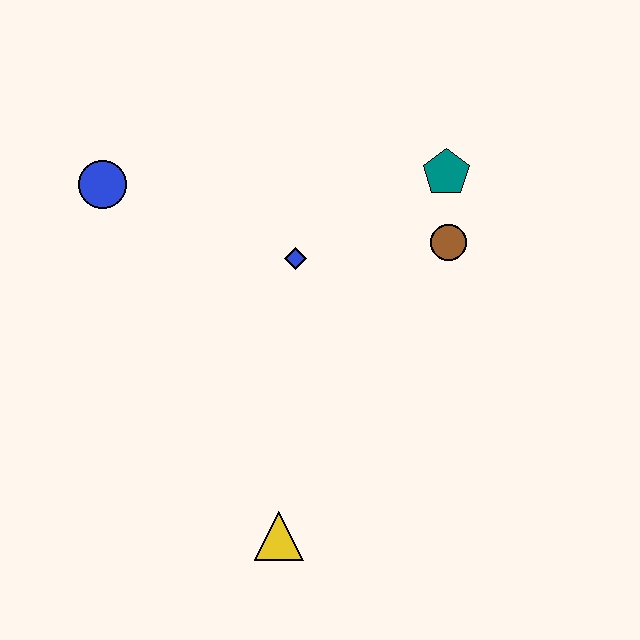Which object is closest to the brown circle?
The teal pentagon is closest to the brown circle.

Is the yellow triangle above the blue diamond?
No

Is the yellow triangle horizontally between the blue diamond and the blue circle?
Yes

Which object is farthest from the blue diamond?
The yellow triangle is farthest from the blue diamond.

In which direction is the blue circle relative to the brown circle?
The blue circle is to the left of the brown circle.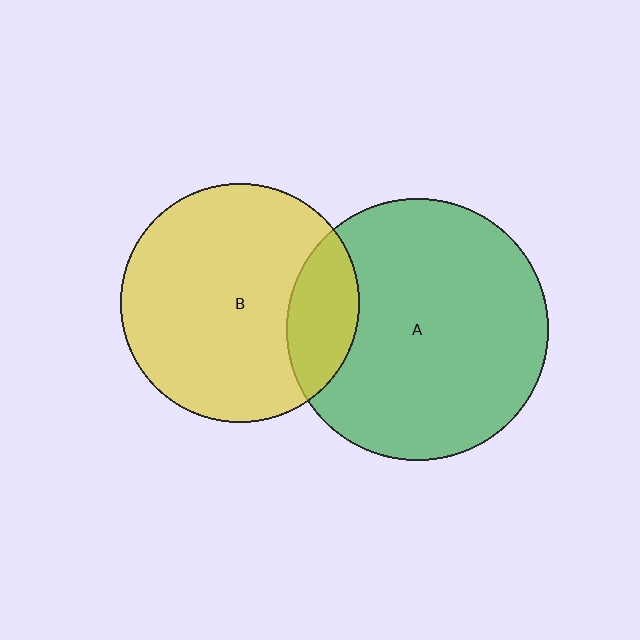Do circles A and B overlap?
Yes.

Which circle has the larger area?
Circle A (green).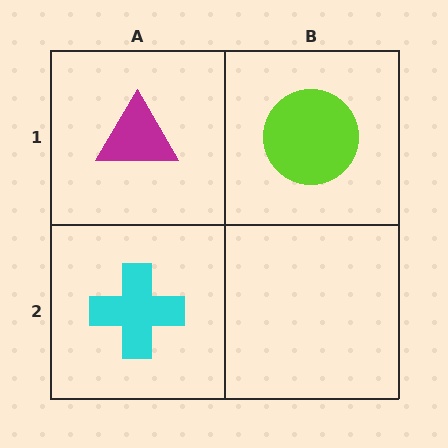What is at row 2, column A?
A cyan cross.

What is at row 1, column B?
A lime circle.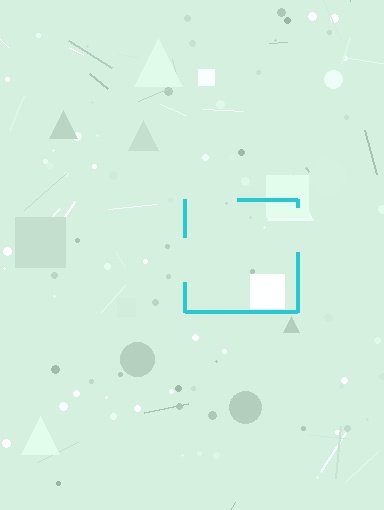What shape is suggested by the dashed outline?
The dashed outline suggests a square.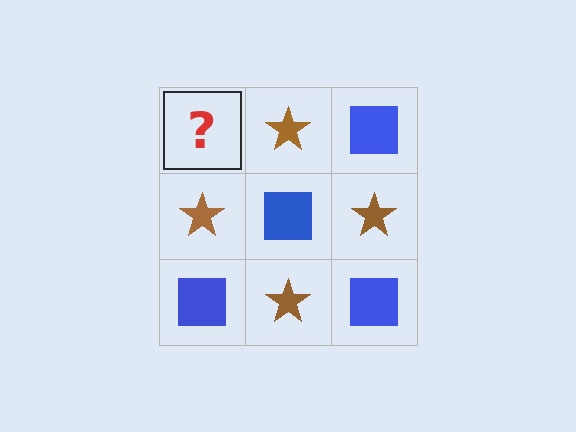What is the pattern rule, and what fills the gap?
The rule is that it alternates blue square and brown star in a checkerboard pattern. The gap should be filled with a blue square.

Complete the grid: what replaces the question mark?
The question mark should be replaced with a blue square.